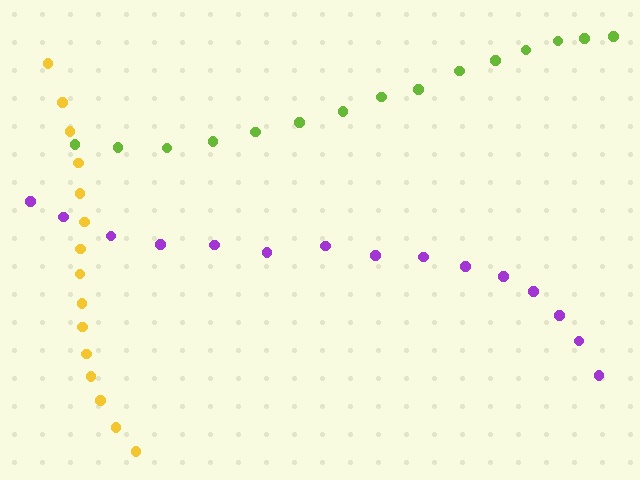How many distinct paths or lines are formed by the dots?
There are 3 distinct paths.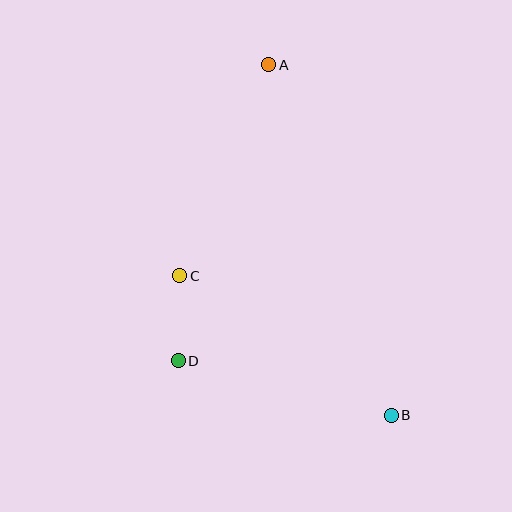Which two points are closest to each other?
Points C and D are closest to each other.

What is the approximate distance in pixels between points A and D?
The distance between A and D is approximately 310 pixels.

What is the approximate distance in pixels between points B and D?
The distance between B and D is approximately 220 pixels.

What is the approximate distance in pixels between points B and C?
The distance between B and C is approximately 254 pixels.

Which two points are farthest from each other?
Points A and B are farthest from each other.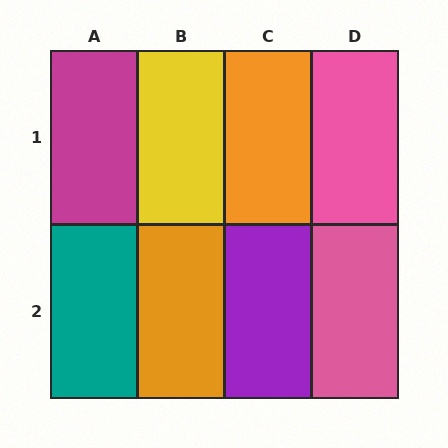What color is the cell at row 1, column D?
Pink.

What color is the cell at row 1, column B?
Yellow.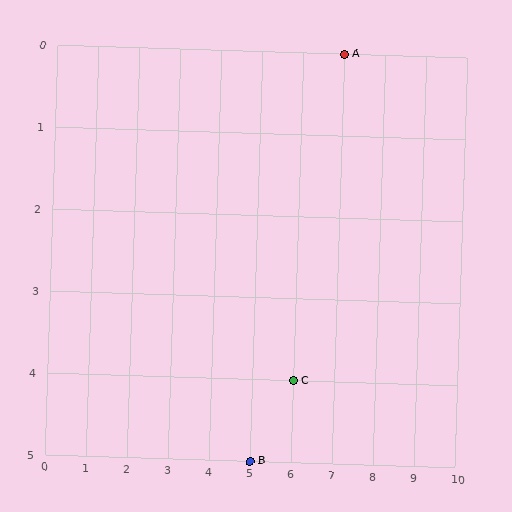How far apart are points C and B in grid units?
Points C and B are 1 column and 1 row apart (about 1.4 grid units diagonally).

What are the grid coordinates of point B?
Point B is at grid coordinates (5, 5).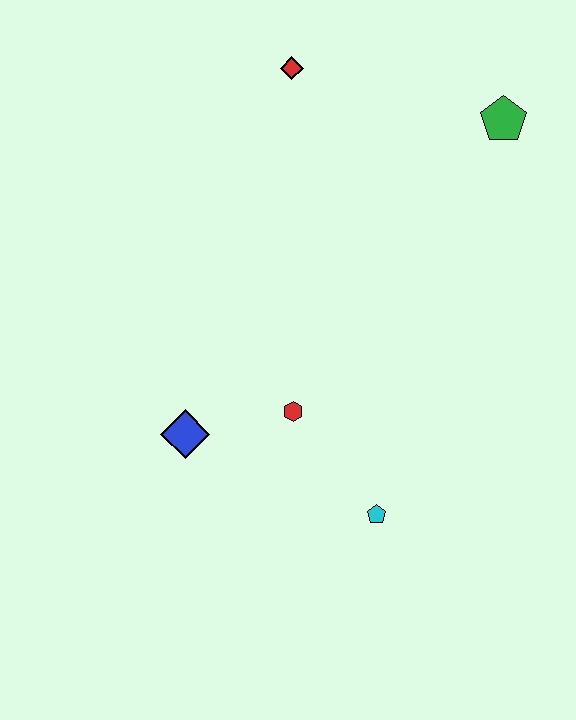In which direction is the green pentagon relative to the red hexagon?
The green pentagon is above the red hexagon.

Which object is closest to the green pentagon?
The red diamond is closest to the green pentagon.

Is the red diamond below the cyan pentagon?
No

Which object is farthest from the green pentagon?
The blue diamond is farthest from the green pentagon.